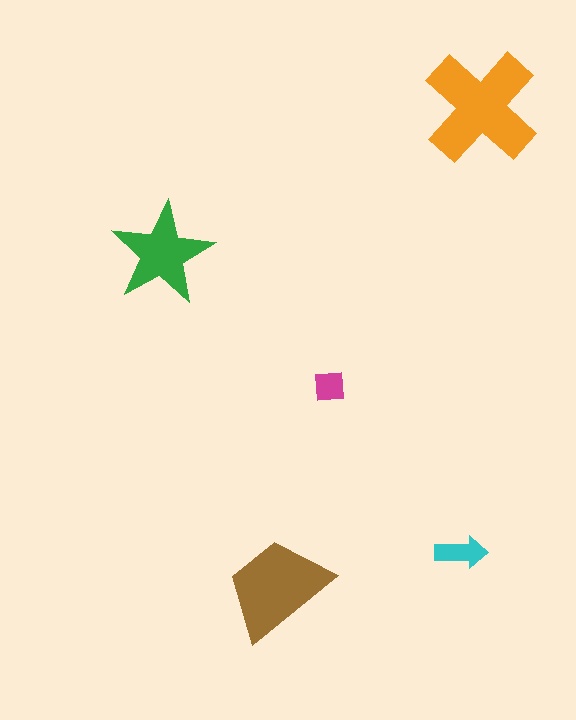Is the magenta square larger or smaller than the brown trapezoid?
Smaller.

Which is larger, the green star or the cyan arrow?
The green star.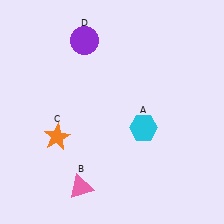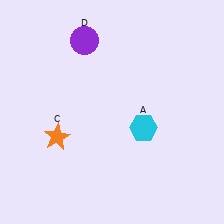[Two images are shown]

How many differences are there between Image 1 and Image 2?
There is 1 difference between the two images.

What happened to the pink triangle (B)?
The pink triangle (B) was removed in Image 2. It was in the bottom-left area of Image 1.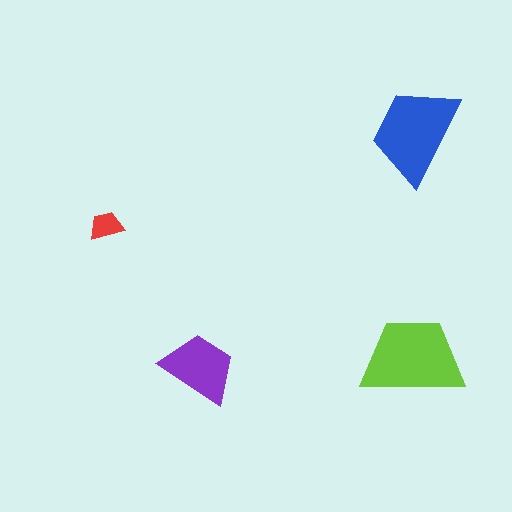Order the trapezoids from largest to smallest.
the lime one, the blue one, the purple one, the red one.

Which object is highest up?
The blue trapezoid is topmost.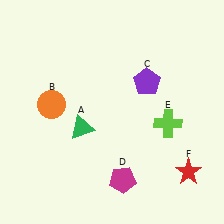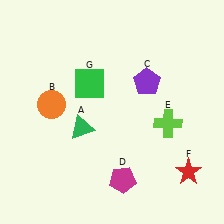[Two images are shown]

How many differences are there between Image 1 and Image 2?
There is 1 difference between the two images.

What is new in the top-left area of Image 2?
A green square (G) was added in the top-left area of Image 2.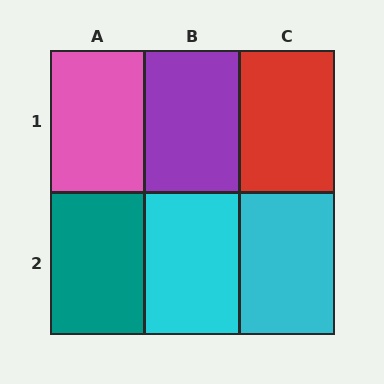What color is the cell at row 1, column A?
Pink.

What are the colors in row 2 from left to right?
Teal, cyan, cyan.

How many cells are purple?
1 cell is purple.